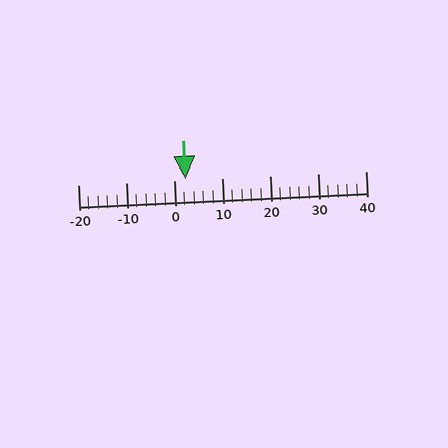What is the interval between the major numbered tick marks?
The major tick marks are spaced 10 units apart.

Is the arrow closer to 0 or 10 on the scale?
The arrow is closer to 0.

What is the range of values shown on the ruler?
The ruler shows values from -20 to 40.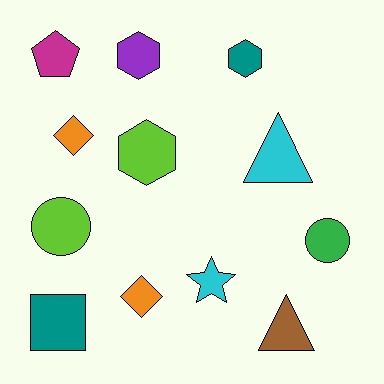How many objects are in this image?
There are 12 objects.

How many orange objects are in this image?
There are 2 orange objects.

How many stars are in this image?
There is 1 star.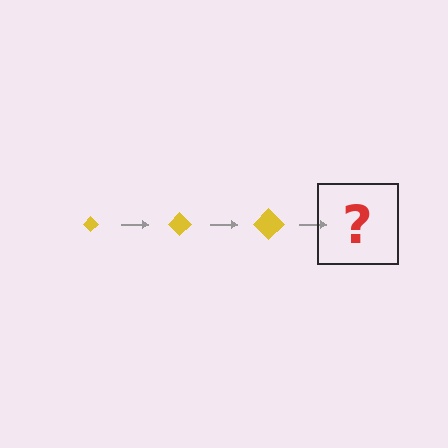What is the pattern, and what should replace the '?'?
The pattern is that the diamond gets progressively larger each step. The '?' should be a yellow diamond, larger than the previous one.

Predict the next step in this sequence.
The next step is a yellow diamond, larger than the previous one.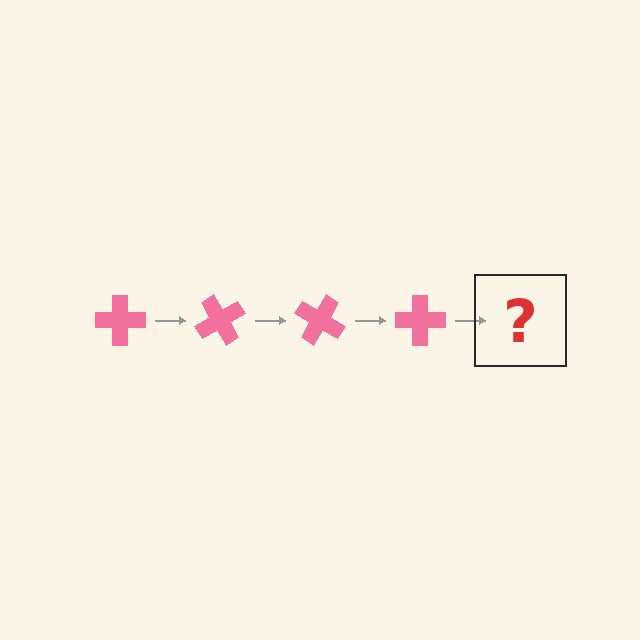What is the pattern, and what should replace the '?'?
The pattern is that the cross rotates 60 degrees each step. The '?' should be a pink cross rotated 240 degrees.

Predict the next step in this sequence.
The next step is a pink cross rotated 240 degrees.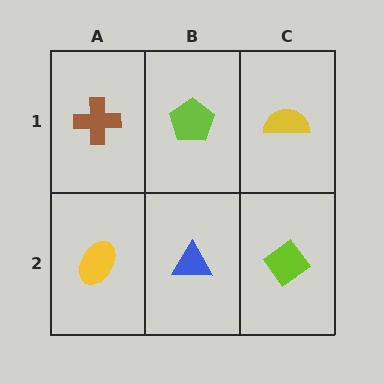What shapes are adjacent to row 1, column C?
A lime diamond (row 2, column C), a lime pentagon (row 1, column B).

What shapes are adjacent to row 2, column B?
A lime pentagon (row 1, column B), a yellow ellipse (row 2, column A), a lime diamond (row 2, column C).